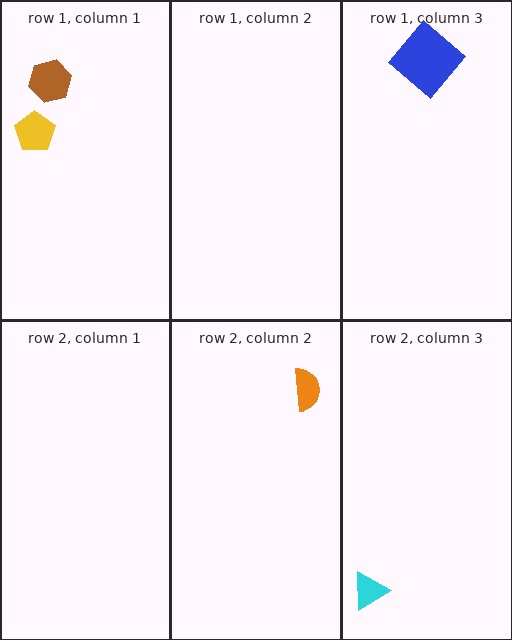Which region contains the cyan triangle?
The row 2, column 3 region.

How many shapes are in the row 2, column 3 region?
1.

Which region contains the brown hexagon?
The row 1, column 1 region.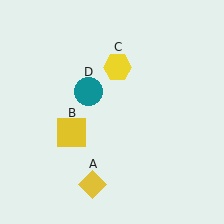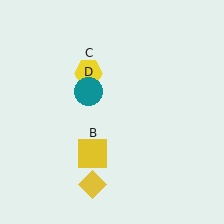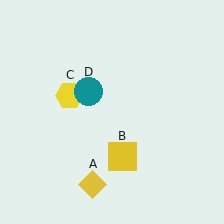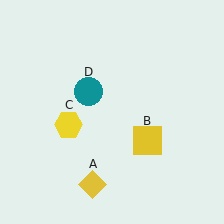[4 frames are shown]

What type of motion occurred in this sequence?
The yellow square (object B), yellow hexagon (object C) rotated counterclockwise around the center of the scene.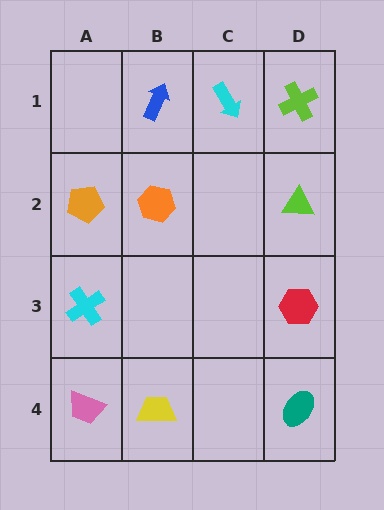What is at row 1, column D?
A lime cross.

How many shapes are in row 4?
3 shapes.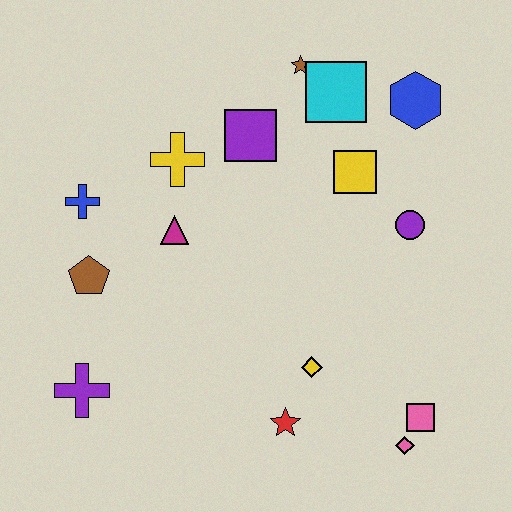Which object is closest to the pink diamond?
The pink square is closest to the pink diamond.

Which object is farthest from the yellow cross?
The pink diamond is farthest from the yellow cross.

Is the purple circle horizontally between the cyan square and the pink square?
Yes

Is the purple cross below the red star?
No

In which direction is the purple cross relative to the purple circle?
The purple cross is to the left of the purple circle.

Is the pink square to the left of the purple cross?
No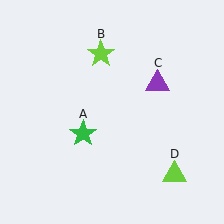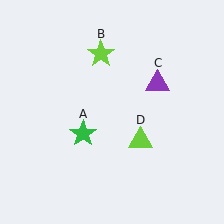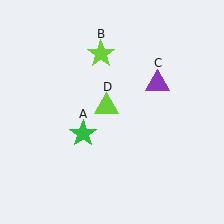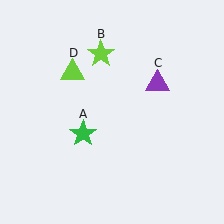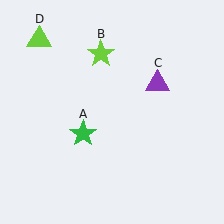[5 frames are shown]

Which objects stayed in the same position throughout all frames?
Green star (object A) and lime star (object B) and purple triangle (object C) remained stationary.